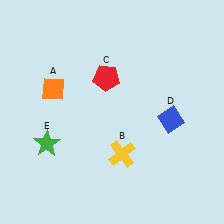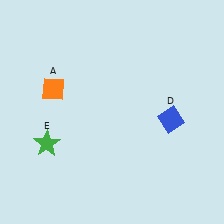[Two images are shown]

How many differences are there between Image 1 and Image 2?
There are 2 differences between the two images.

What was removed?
The red pentagon (C), the yellow cross (B) were removed in Image 2.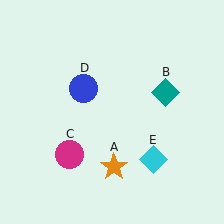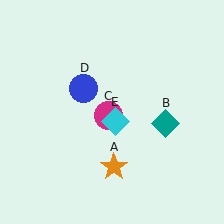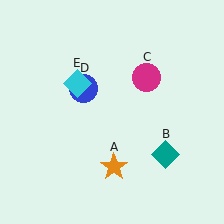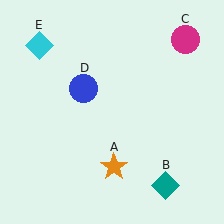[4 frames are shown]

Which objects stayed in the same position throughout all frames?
Orange star (object A) and blue circle (object D) remained stationary.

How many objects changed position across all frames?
3 objects changed position: teal diamond (object B), magenta circle (object C), cyan diamond (object E).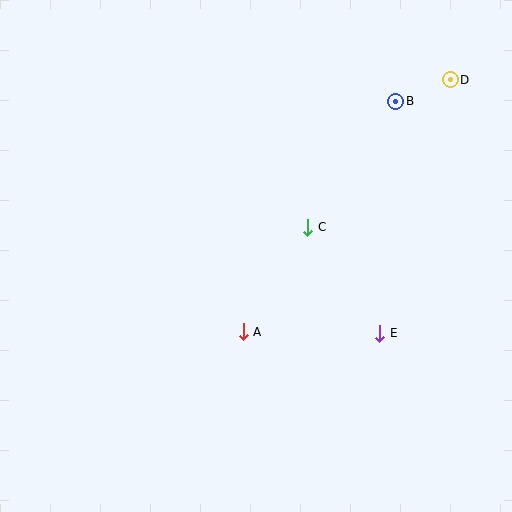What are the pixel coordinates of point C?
Point C is at (308, 227).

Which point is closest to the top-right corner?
Point D is closest to the top-right corner.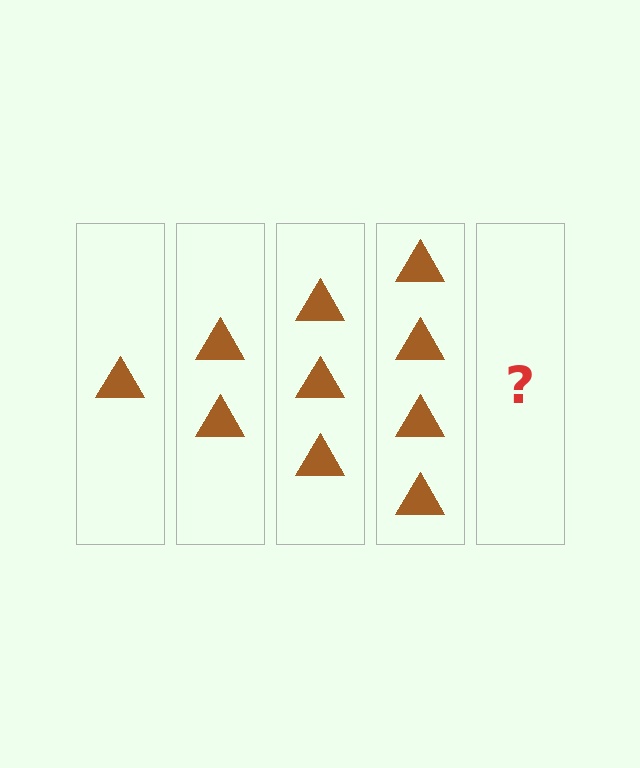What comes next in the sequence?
The next element should be 5 triangles.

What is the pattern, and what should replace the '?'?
The pattern is that each step adds one more triangle. The '?' should be 5 triangles.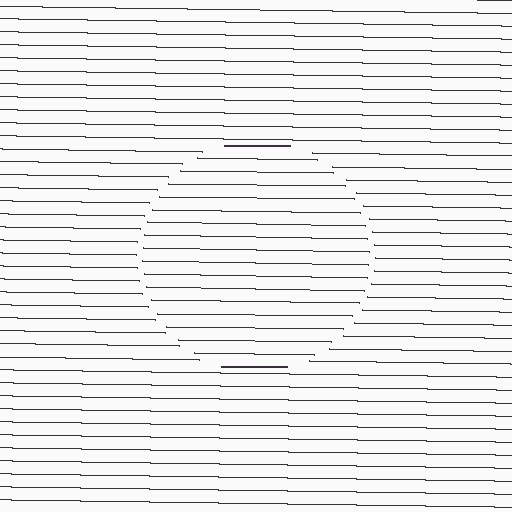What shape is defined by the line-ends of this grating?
An illusory circle. The interior of the shape contains the same grating, shifted by half a period — the contour is defined by the phase discontinuity where line-ends from the inner and outer gratings abut.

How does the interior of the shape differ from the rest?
The interior of the shape contains the same grating, shifted by half a period — the contour is defined by the phase discontinuity where line-ends from the inner and outer gratings abut.